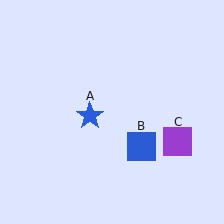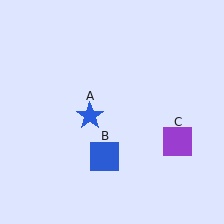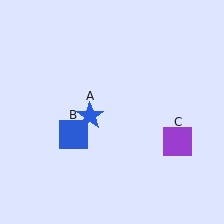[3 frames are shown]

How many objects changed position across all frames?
1 object changed position: blue square (object B).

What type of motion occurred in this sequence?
The blue square (object B) rotated clockwise around the center of the scene.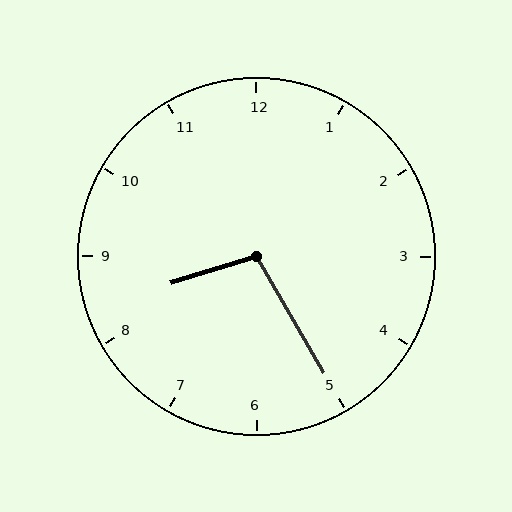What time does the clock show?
8:25.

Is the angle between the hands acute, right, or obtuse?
It is obtuse.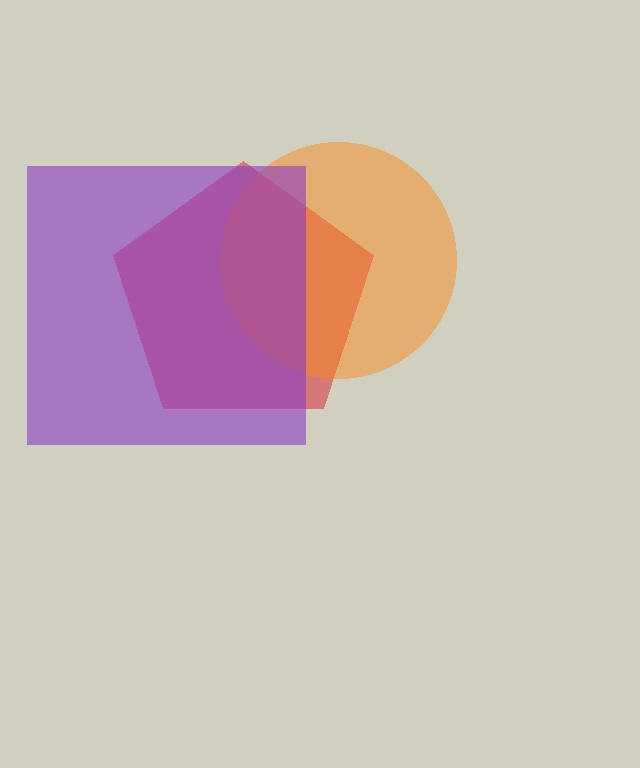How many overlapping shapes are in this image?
There are 3 overlapping shapes in the image.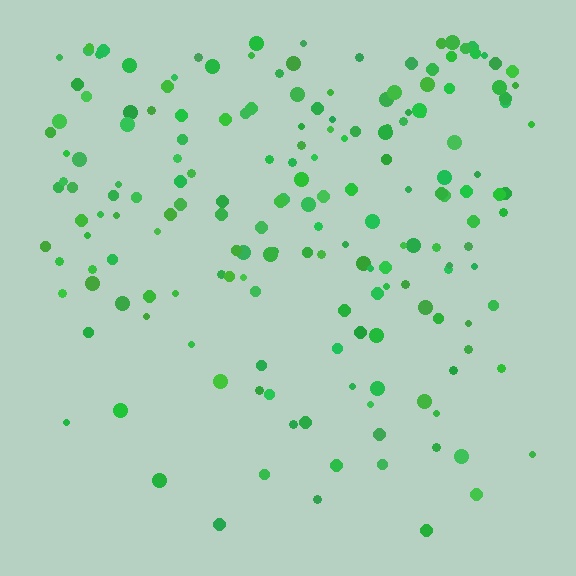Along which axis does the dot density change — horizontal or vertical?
Vertical.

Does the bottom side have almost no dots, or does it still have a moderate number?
Still a moderate number, just noticeably fewer than the top.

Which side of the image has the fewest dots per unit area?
The bottom.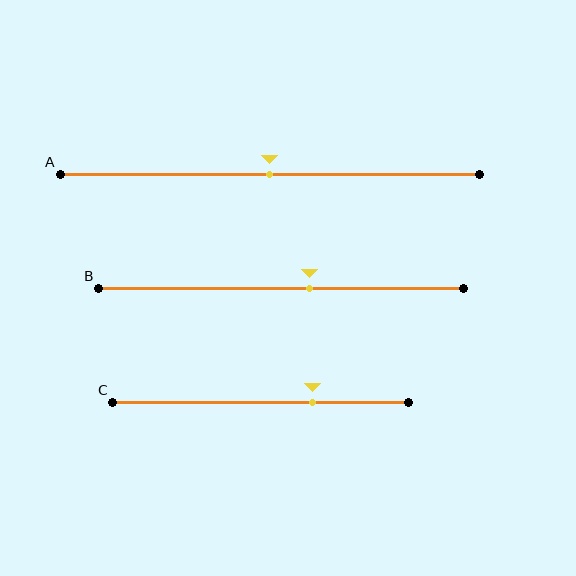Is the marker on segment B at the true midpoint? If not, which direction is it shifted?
No, the marker on segment B is shifted to the right by about 8% of the segment length.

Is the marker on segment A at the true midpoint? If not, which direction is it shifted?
Yes, the marker on segment A is at the true midpoint.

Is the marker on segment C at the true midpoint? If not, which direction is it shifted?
No, the marker on segment C is shifted to the right by about 18% of the segment length.